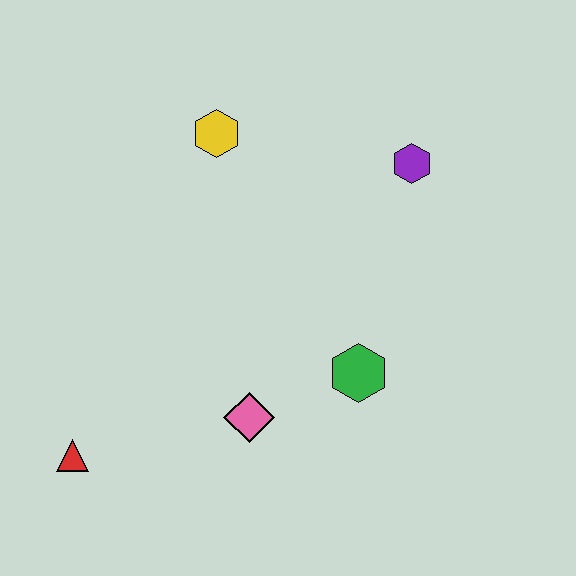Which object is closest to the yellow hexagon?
The purple hexagon is closest to the yellow hexagon.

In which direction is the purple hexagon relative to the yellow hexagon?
The purple hexagon is to the right of the yellow hexagon.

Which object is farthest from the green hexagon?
The red triangle is farthest from the green hexagon.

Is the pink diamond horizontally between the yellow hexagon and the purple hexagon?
Yes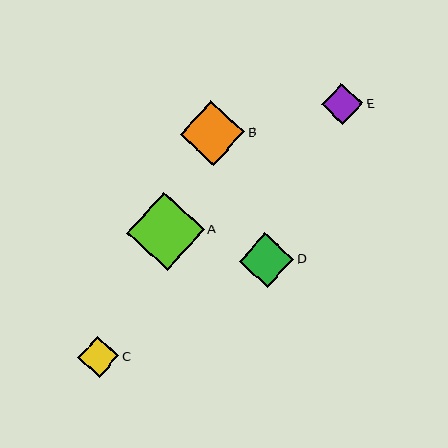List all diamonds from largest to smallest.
From largest to smallest: A, B, D, E, C.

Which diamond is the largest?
Diamond A is the largest with a size of approximately 78 pixels.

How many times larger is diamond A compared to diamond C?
Diamond A is approximately 1.9 times the size of diamond C.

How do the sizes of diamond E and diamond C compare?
Diamond E and diamond C are approximately the same size.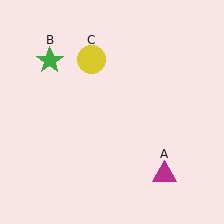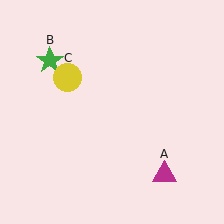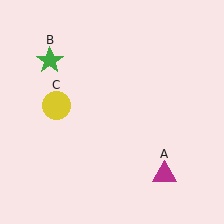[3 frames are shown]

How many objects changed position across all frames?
1 object changed position: yellow circle (object C).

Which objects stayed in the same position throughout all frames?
Magenta triangle (object A) and green star (object B) remained stationary.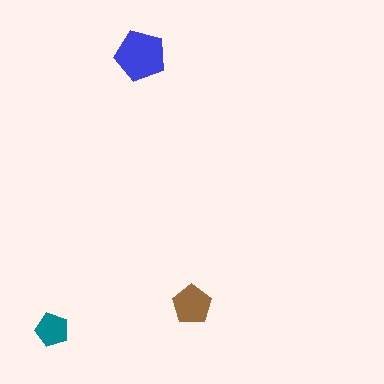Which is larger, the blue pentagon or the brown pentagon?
The blue one.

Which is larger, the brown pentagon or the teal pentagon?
The brown one.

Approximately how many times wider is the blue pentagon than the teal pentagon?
About 1.5 times wider.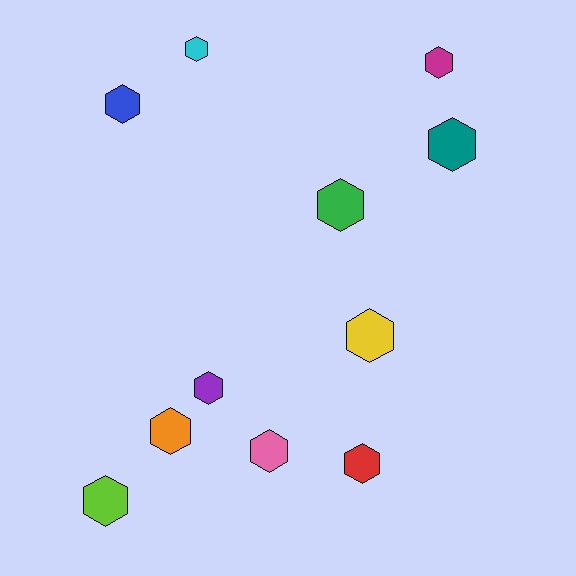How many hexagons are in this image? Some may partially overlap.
There are 11 hexagons.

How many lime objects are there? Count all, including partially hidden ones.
There is 1 lime object.